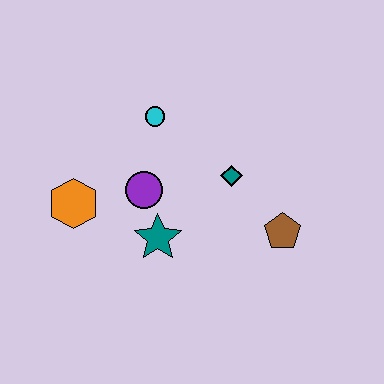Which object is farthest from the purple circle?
The brown pentagon is farthest from the purple circle.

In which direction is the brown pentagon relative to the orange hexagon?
The brown pentagon is to the right of the orange hexagon.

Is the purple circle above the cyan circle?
No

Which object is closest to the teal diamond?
The brown pentagon is closest to the teal diamond.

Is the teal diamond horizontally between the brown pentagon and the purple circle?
Yes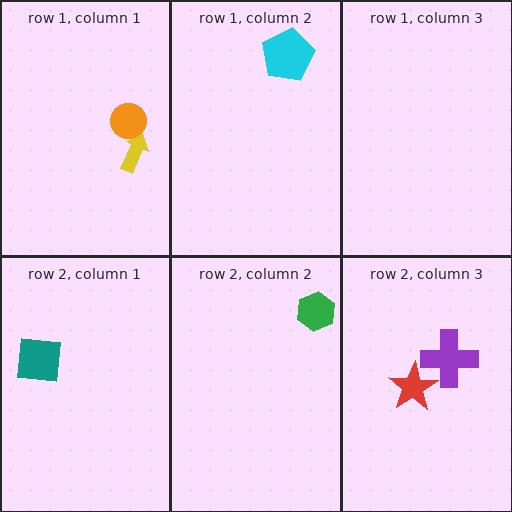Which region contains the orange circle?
The row 1, column 1 region.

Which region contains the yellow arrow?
The row 1, column 1 region.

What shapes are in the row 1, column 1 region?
The yellow arrow, the orange circle.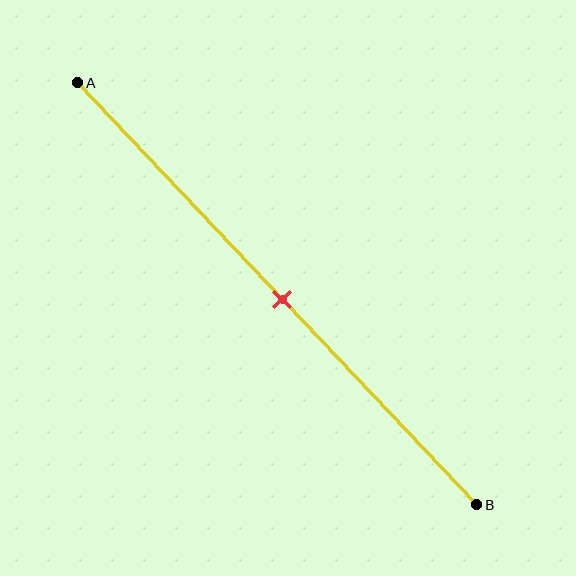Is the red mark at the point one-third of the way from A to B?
No, the mark is at about 50% from A, not at the 33% one-third point.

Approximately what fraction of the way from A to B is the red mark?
The red mark is approximately 50% of the way from A to B.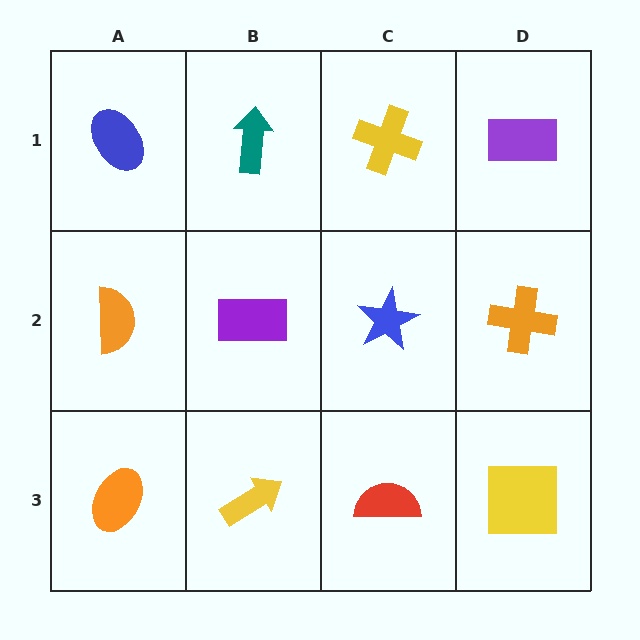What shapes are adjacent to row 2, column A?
A blue ellipse (row 1, column A), an orange ellipse (row 3, column A), a purple rectangle (row 2, column B).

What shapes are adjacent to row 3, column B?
A purple rectangle (row 2, column B), an orange ellipse (row 3, column A), a red semicircle (row 3, column C).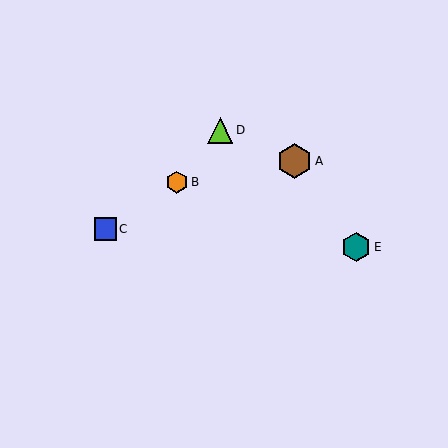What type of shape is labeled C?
Shape C is a blue square.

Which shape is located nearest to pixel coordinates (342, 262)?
The teal hexagon (labeled E) at (356, 247) is nearest to that location.